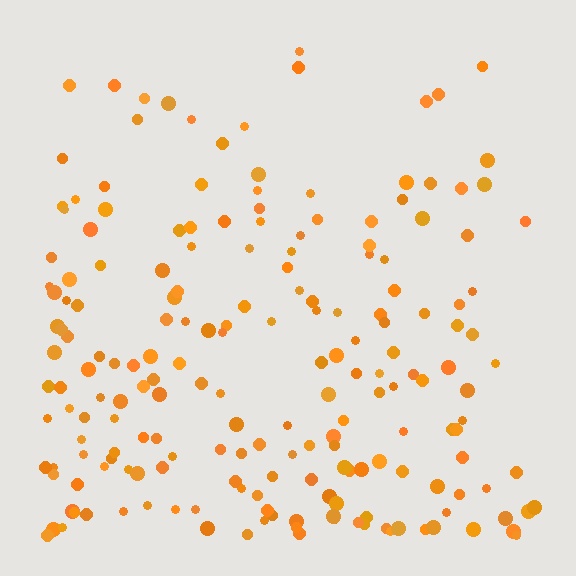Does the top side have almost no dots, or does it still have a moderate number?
Still a moderate number, just noticeably fewer than the bottom.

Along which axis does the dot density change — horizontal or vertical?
Vertical.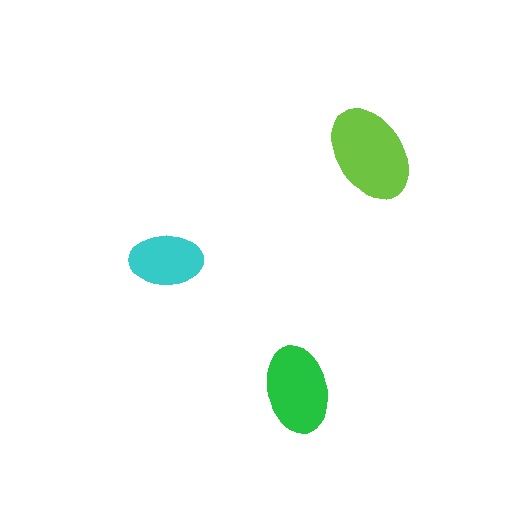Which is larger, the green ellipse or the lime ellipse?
The lime one.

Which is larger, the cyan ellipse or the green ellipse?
The green one.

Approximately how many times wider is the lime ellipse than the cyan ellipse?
About 1.5 times wider.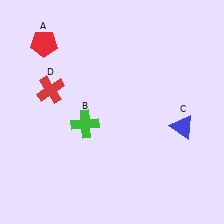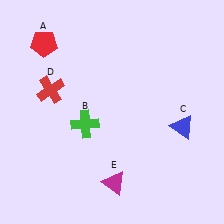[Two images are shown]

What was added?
A magenta triangle (E) was added in Image 2.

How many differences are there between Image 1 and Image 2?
There is 1 difference between the two images.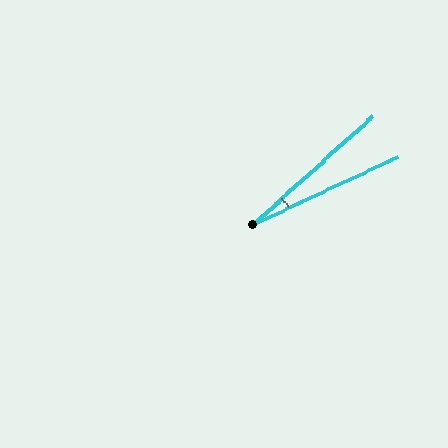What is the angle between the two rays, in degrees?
Approximately 17 degrees.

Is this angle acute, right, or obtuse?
It is acute.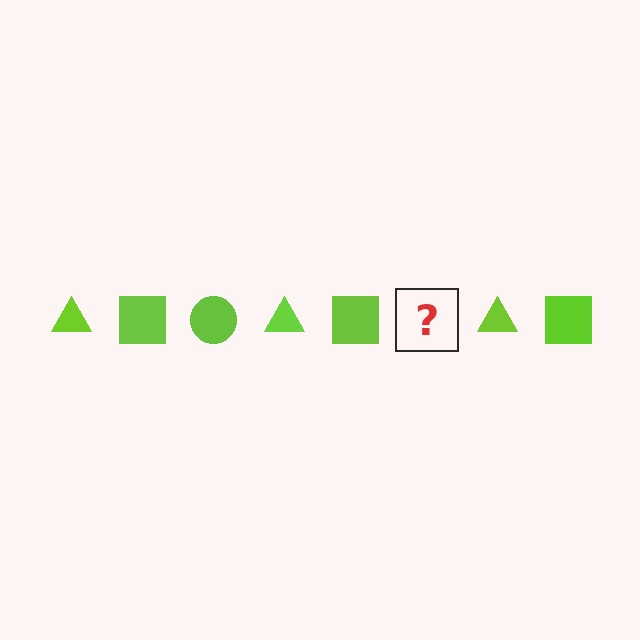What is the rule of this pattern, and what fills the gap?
The rule is that the pattern cycles through triangle, square, circle shapes in lime. The gap should be filled with a lime circle.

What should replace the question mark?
The question mark should be replaced with a lime circle.